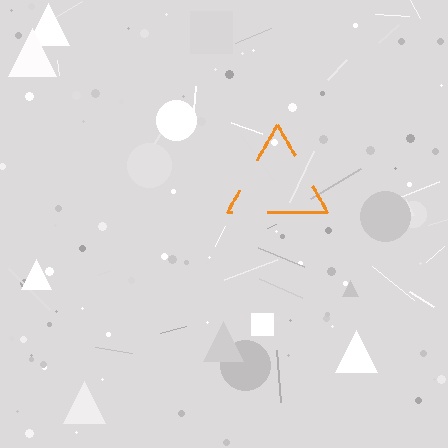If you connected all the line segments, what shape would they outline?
They would outline a triangle.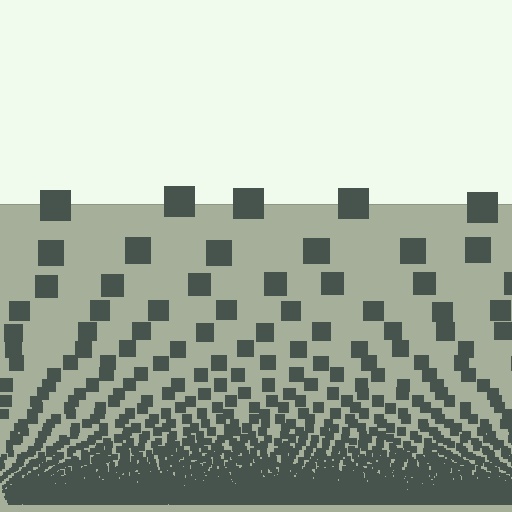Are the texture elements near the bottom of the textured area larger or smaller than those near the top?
Smaller. The gradient is inverted — elements near the bottom are smaller and denser.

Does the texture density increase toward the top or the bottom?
Density increases toward the bottom.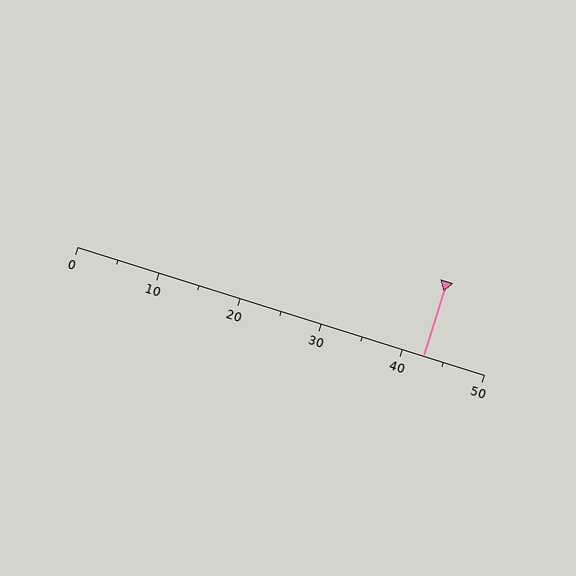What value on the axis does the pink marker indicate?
The marker indicates approximately 42.5.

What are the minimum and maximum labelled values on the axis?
The axis runs from 0 to 50.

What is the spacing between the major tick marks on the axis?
The major ticks are spaced 10 apart.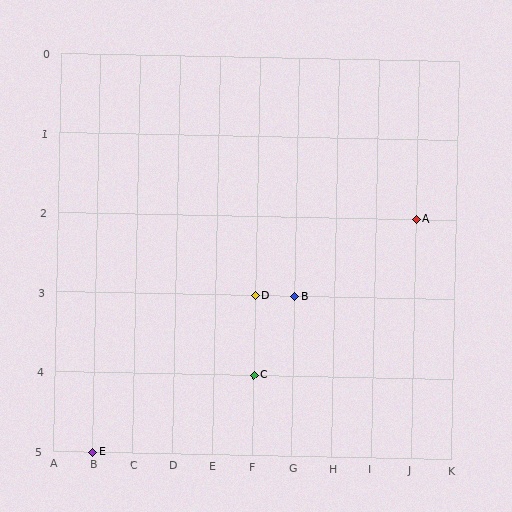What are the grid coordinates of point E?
Point E is at grid coordinates (B, 5).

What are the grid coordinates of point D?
Point D is at grid coordinates (F, 3).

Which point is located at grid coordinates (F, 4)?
Point C is at (F, 4).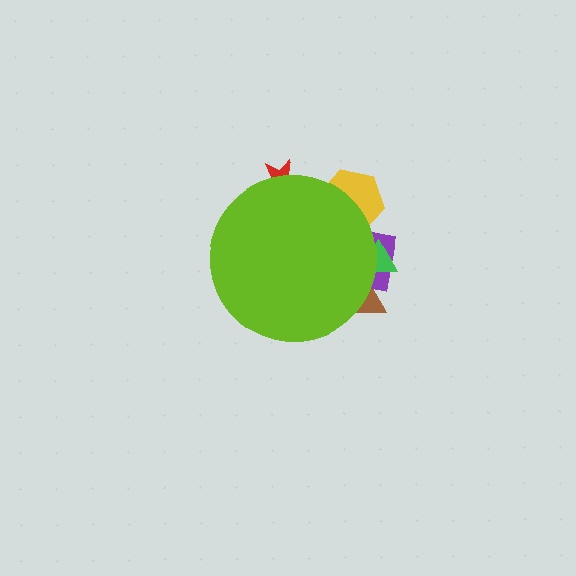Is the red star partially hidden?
Yes, the red star is partially hidden behind the lime circle.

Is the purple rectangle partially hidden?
Yes, the purple rectangle is partially hidden behind the lime circle.